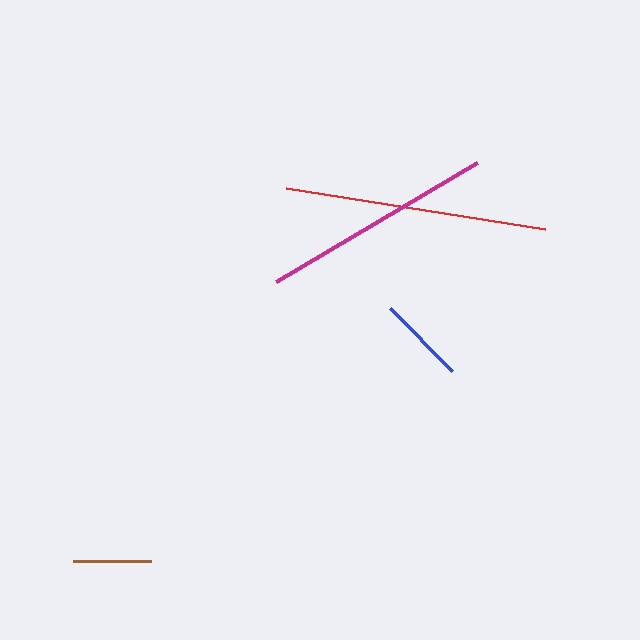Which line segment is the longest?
The red line is the longest at approximately 262 pixels.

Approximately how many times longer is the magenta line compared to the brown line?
The magenta line is approximately 3.0 times the length of the brown line.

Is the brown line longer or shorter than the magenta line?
The magenta line is longer than the brown line.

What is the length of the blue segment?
The blue segment is approximately 88 pixels long.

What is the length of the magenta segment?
The magenta segment is approximately 233 pixels long.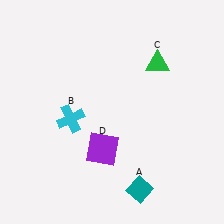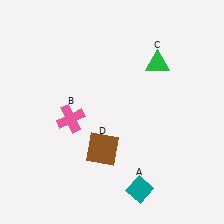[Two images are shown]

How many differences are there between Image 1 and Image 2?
There are 2 differences between the two images.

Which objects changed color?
B changed from cyan to pink. D changed from purple to brown.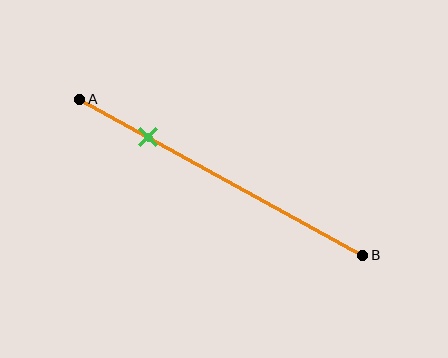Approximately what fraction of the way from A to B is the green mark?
The green mark is approximately 25% of the way from A to B.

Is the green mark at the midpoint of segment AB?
No, the mark is at about 25% from A, not at the 50% midpoint.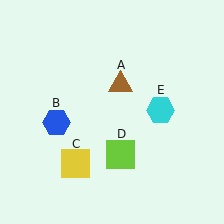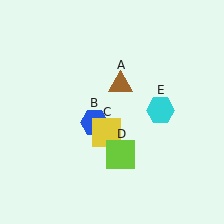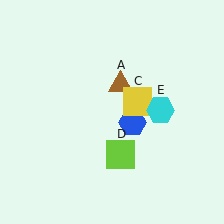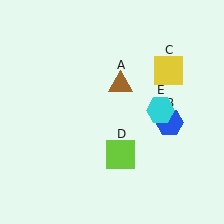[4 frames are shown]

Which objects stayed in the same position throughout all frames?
Brown triangle (object A) and lime square (object D) and cyan hexagon (object E) remained stationary.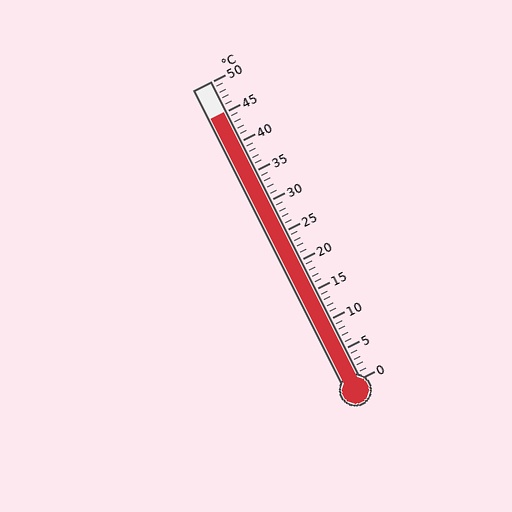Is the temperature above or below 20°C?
The temperature is above 20°C.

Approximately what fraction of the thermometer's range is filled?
The thermometer is filled to approximately 90% of its range.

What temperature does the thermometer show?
The thermometer shows approximately 45°C.